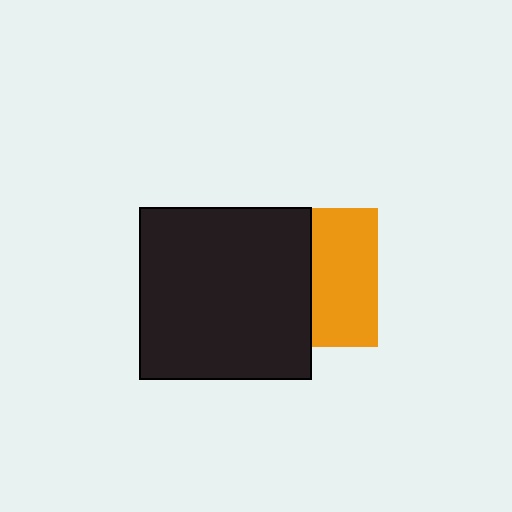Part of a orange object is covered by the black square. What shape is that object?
It is a square.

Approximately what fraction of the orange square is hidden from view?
Roughly 52% of the orange square is hidden behind the black square.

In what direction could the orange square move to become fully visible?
The orange square could move right. That would shift it out from behind the black square entirely.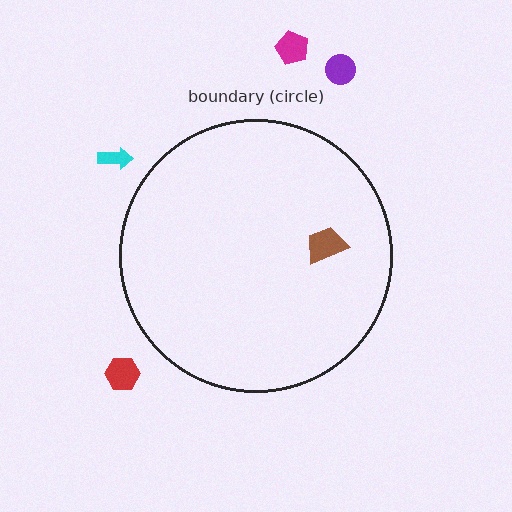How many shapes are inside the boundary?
1 inside, 4 outside.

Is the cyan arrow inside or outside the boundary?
Outside.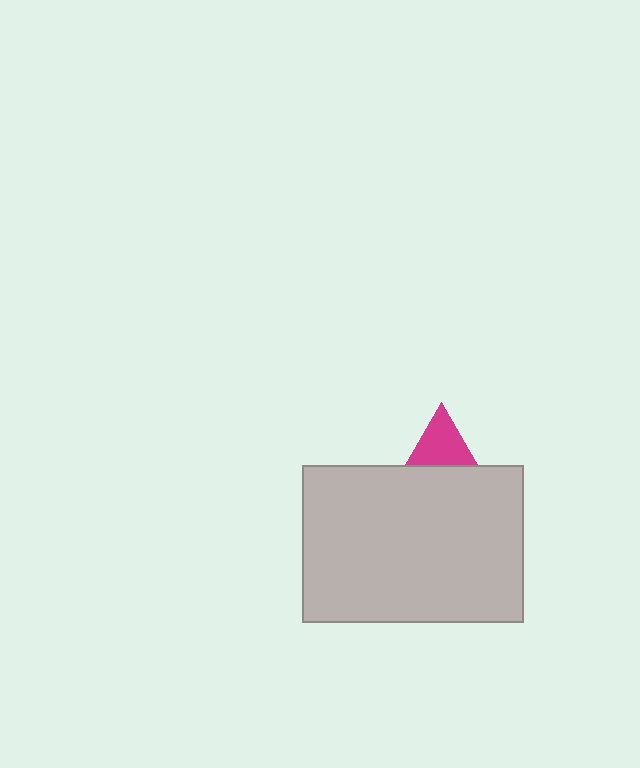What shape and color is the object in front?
The object in front is a light gray rectangle.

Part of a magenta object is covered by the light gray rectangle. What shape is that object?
It is a triangle.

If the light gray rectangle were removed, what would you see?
You would see the complete magenta triangle.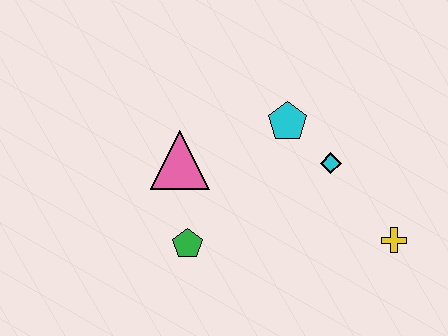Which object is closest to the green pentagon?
The pink triangle is closest to the green pentagon.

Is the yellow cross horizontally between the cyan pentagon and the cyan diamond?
No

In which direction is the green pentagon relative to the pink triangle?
The green pentagon is below the pink triangle.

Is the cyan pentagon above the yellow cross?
Yes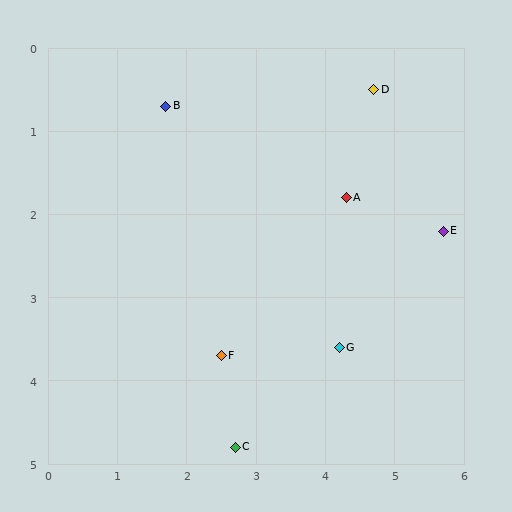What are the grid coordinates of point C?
Point C is at approximately (2.7, 4.8).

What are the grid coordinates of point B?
Point B is at approximately (1.7, 0.7).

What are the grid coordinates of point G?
Point G is at approximately (4.2, 3.6).